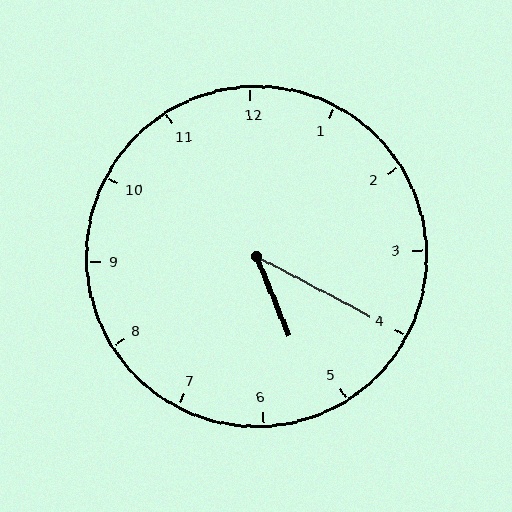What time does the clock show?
5:20.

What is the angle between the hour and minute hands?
Approximately 40 degrees.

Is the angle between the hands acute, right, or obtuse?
It is acute.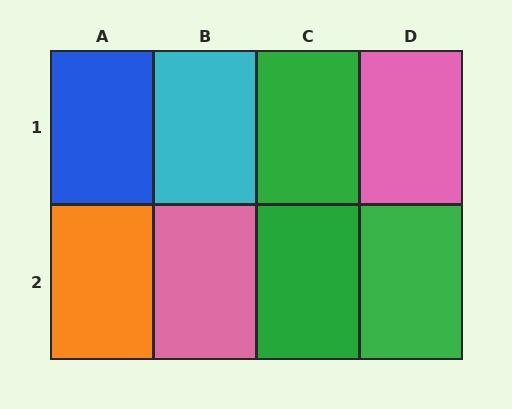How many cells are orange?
1 cell is orange.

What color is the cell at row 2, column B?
Pink.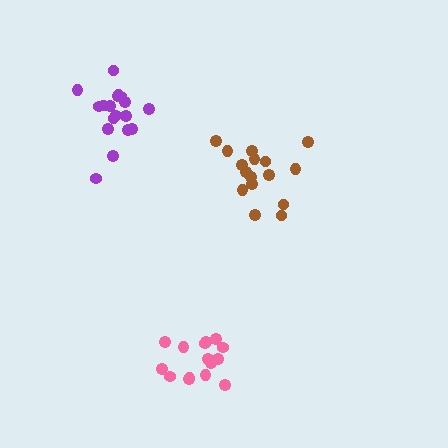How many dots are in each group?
Group 1: 16 dots, Group 2: 18 dots, Group 3: 15 dots (49 total).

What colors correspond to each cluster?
The clusters are colored: brown, purple, pink.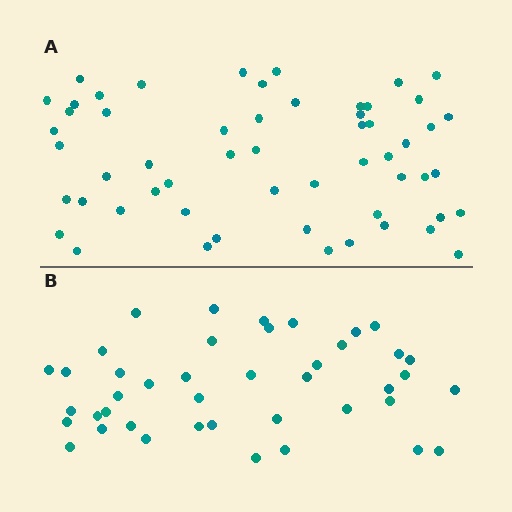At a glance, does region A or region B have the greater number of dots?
Region A (the top region) has more dots.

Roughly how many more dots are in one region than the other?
Region A has approximately 15 more dots than region B.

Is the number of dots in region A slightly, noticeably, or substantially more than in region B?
Region A has noticeably more, but not dramatically so. The ratio is roughly 1.3 to 1.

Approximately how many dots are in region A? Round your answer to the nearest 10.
About 60 dots. (The exact count is 56, which rounds to 60.)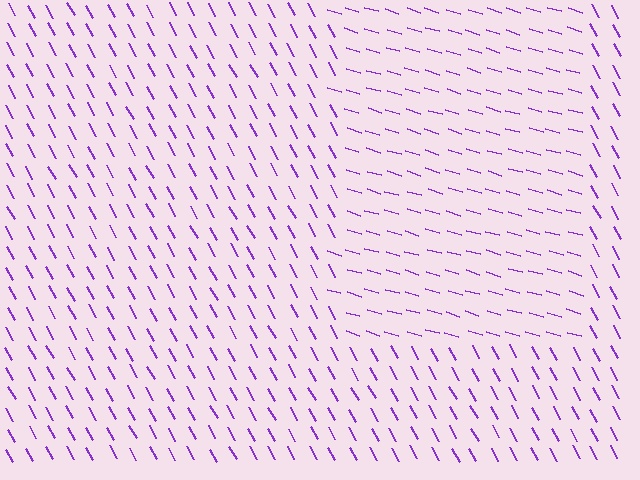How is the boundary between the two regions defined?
The boundary is defined purely by a change in line orientation (approximately 45 degrees difference). All lines are the same color and thickness.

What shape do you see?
I see a rectangle.